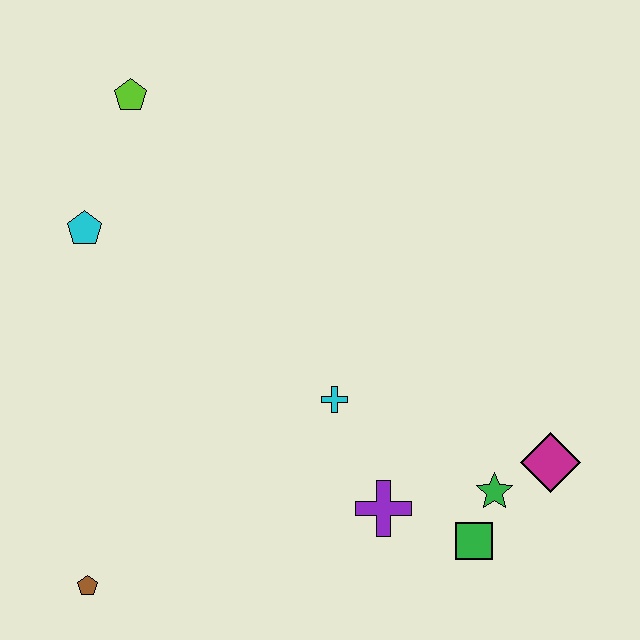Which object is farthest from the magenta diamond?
The lime pentagon is farthest from the magenta diamond.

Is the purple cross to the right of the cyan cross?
Yes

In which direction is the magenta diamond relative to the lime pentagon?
The magenta diamond is to the right of the lime pentagon.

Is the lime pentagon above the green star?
Yes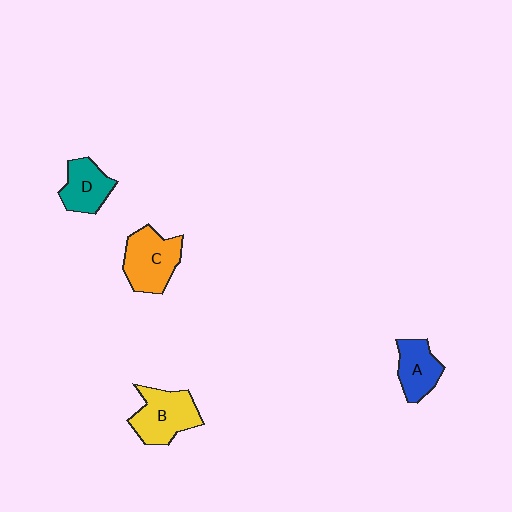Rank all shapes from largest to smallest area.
From largest to smallest: C (orange), B (yellow), D (teal), A (blue).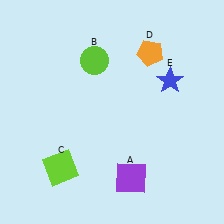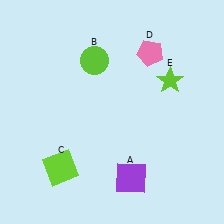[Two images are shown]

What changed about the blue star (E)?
In Image 1, E is blue. In Image 2, it changed to lime.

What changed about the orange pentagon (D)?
In Image 1, D is orange. In Image 2, it changed to pink.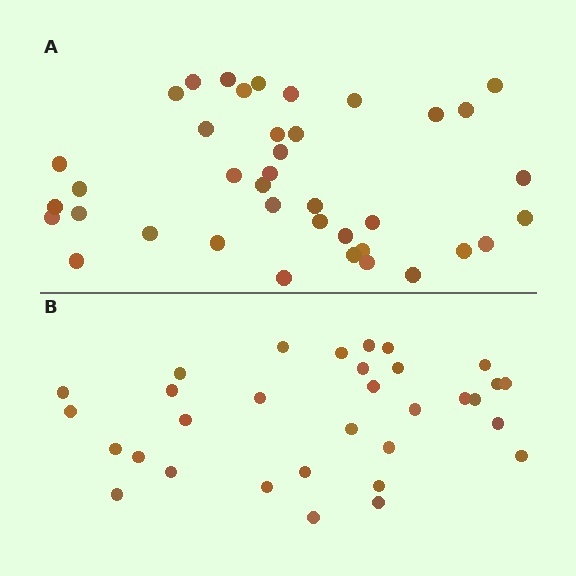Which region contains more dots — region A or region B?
Region A (the top region) has more dots.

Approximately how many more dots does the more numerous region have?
Region A has roughly 8 or so more dots than region B.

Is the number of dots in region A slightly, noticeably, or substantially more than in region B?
Region A has only slightly more — the two regions are fairly close. The ratio is roughly 1.2 to 1.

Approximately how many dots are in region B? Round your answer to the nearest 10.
About 30 dots. (The exact count is 32, which rounds to 30.)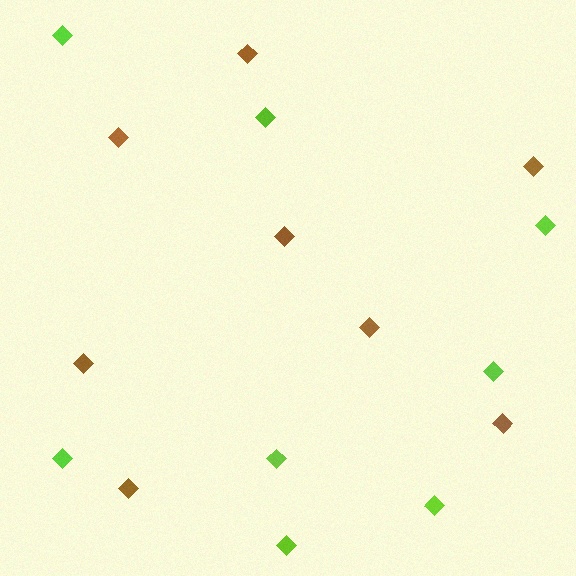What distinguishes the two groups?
There are 2 groups: one group of lime diamonds (8) and one group of brown diamonds (8).